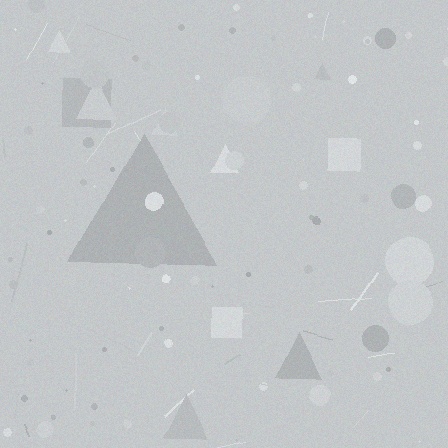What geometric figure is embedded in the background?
A triangle is embedded in the background.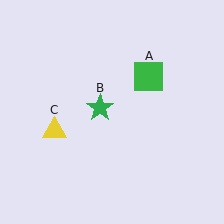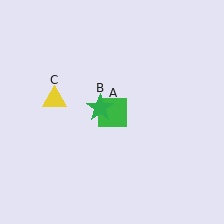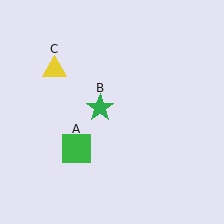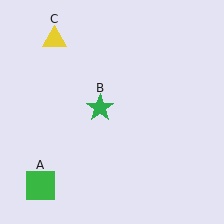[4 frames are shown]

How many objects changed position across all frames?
2 objects changed position: green square (object A), yellow triangle (object C).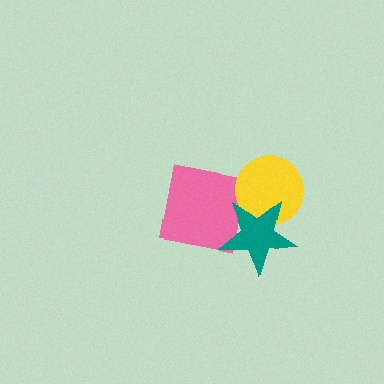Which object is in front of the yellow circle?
The teal star is in front of the yellow circle.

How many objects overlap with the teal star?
2 objects overlap with the teal star.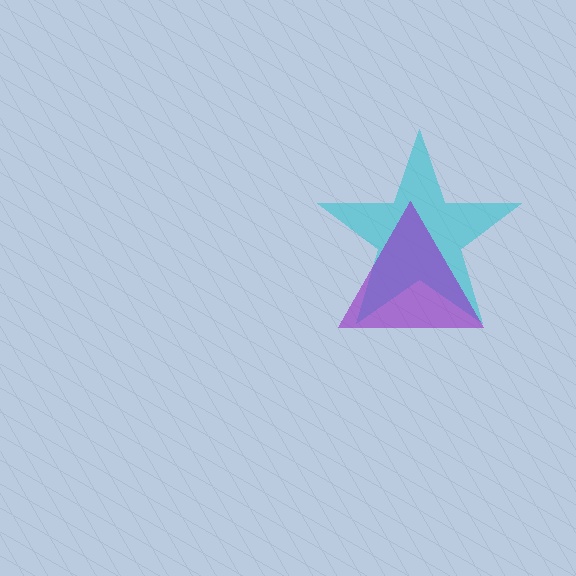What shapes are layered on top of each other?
The layered shapes are: a cyan star, a purple triangle.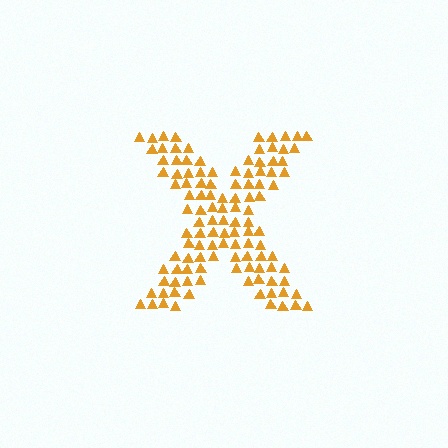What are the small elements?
The small elements are triangles.